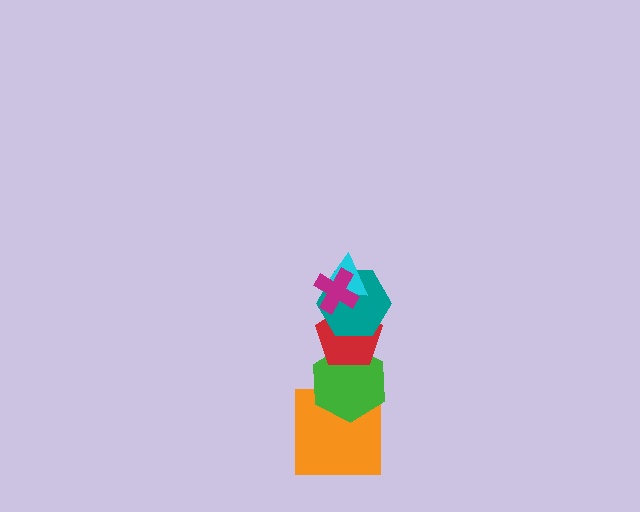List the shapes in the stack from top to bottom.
From top to bottom: the magenta cross, the cyan triangle, the teal hexagon, the red pentagon, the green hexagon, the orange square.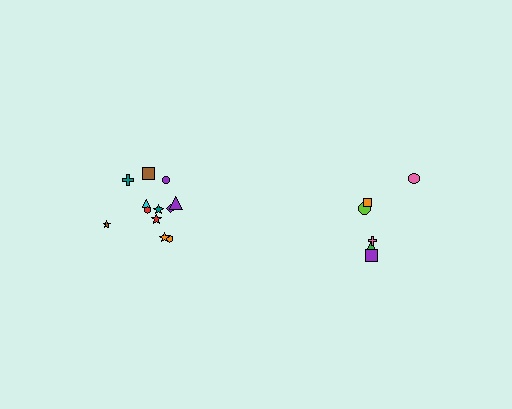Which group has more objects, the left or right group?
The left group.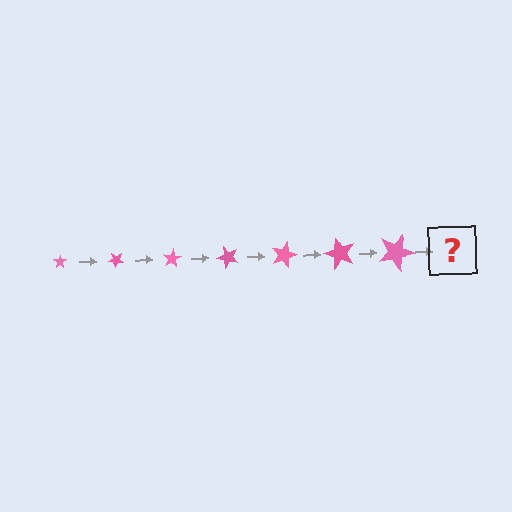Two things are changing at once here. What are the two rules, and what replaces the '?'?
The two rules are that the star grows larger each step and it rotates 40 degrees each step. The '?' should be a star, larger than the previous one and rotated 280 degrees from the start.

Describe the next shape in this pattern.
It should be a star, larger than the previous one and rotated 280 degrees from the start.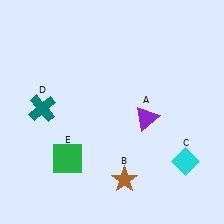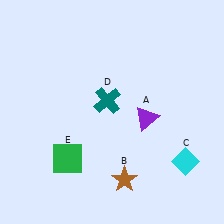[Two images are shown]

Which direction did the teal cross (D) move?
The teal cross (D) moved right.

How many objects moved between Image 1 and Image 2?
1 object moved between the two images.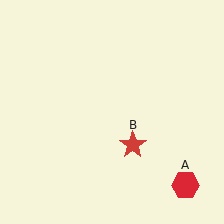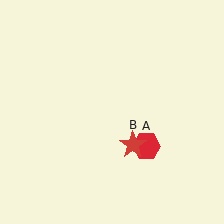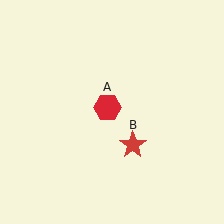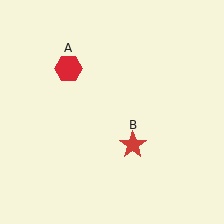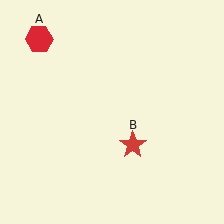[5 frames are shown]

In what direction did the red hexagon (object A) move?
The red hexagon (object A) moved up and to the left.